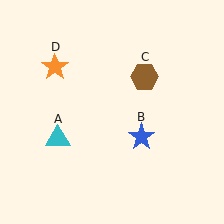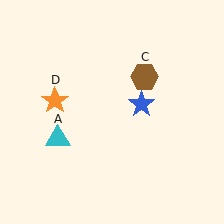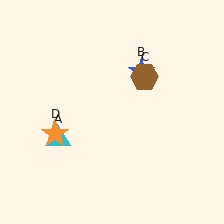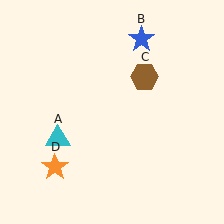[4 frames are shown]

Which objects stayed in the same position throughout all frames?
Cyan triangle (object A) and brown hexagon (object C) remained stationary.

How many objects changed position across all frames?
2 objects changed position: blue star (object B), orange star (object D).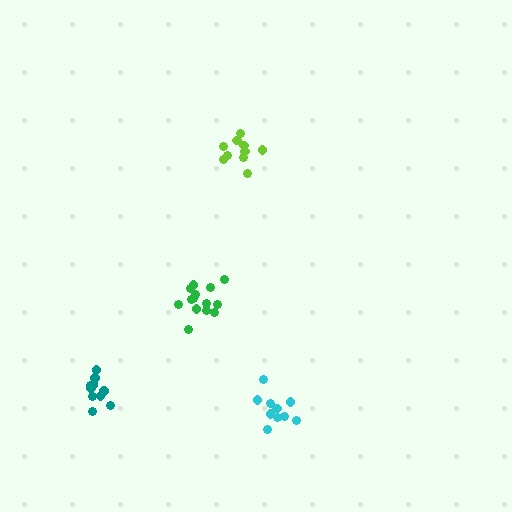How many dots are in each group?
Group 1: 10 dots, Group 2: 14 dots, Group 3: 10 dots, Group 4: 11 dots (45 total).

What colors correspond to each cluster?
The clusters are colored: cyan, green, lime, teal.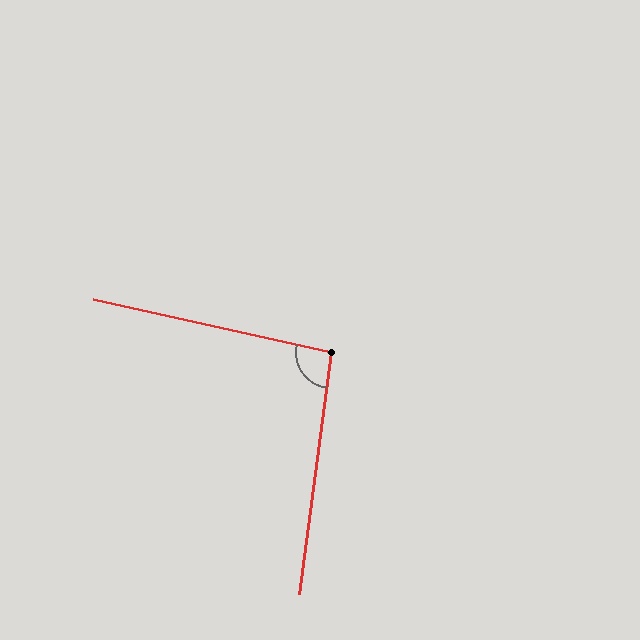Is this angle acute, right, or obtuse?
It is approximately a right angle.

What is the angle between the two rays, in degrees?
Approximately 95 degrees.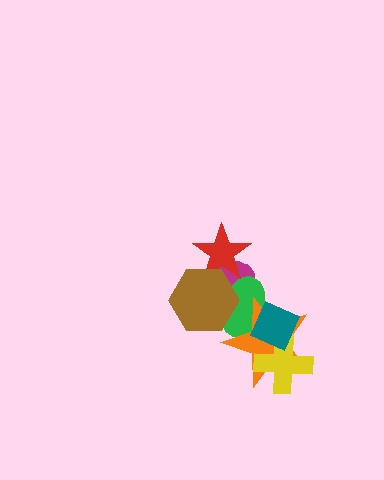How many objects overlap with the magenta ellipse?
3 objects overlap with the magenta ellipse.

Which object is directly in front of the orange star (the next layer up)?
The yellow cross is directly in front of the orange star.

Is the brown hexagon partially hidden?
No, no other shape covers it.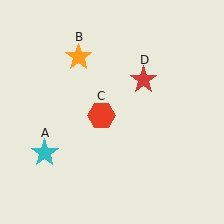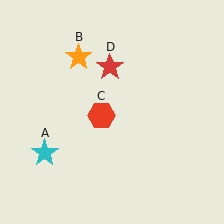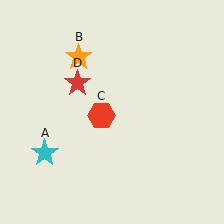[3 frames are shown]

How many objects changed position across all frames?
1 object changed position: red star (object D).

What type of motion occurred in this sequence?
The red star (object D) rotated counterclockwise around the center of the scene.